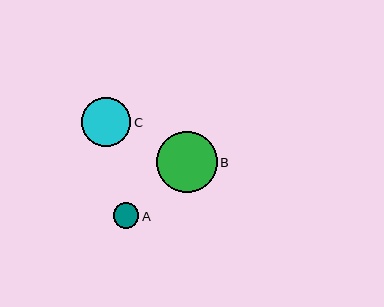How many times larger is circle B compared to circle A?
Circle B is approximately 2.4 times the size of circle A.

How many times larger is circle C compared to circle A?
Circle C is approximately 1.9 times the size of circle A.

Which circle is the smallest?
Circle A is the smallest with a size of approximately 25 pixels.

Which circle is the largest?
Circle B is the largest with a size of approximately 61 pixels.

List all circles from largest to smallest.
From largest to smallest: B, C, A.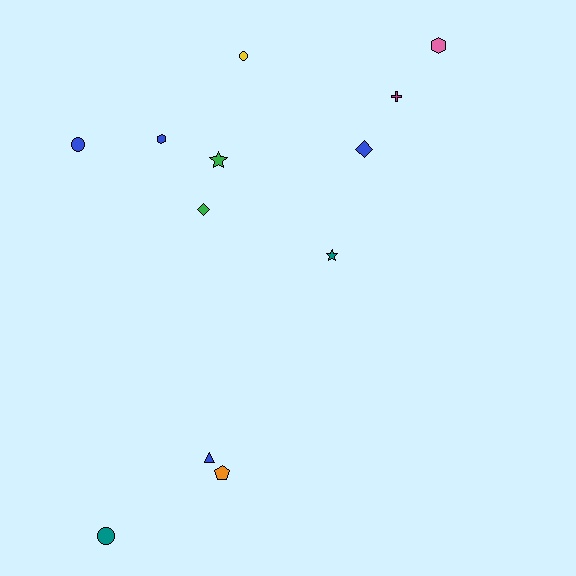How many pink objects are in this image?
There is 1 pink object.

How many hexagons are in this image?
There are 2 hexagons.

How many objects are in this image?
There are 12 objects.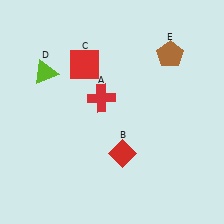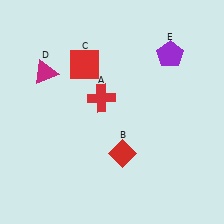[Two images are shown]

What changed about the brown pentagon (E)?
In Image 1, E is brown. In Image 2, it changed to purple.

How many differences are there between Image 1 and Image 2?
There are 2 differences between the two images.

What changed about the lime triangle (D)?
In Image 1, D is lime. In Image 2, it changed to magenta.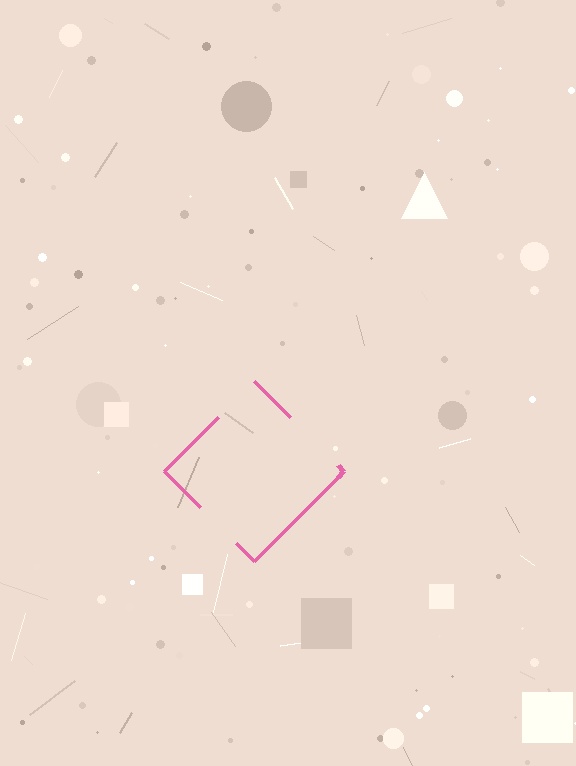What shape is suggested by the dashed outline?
The dashed outline suggests a diamond.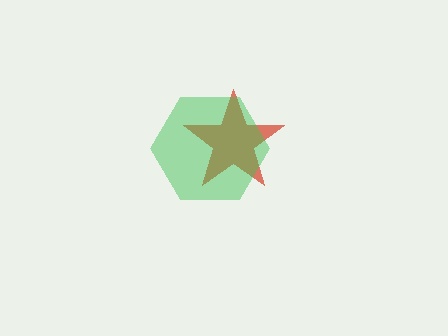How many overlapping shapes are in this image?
There are 2 overlapping shapes in the image.